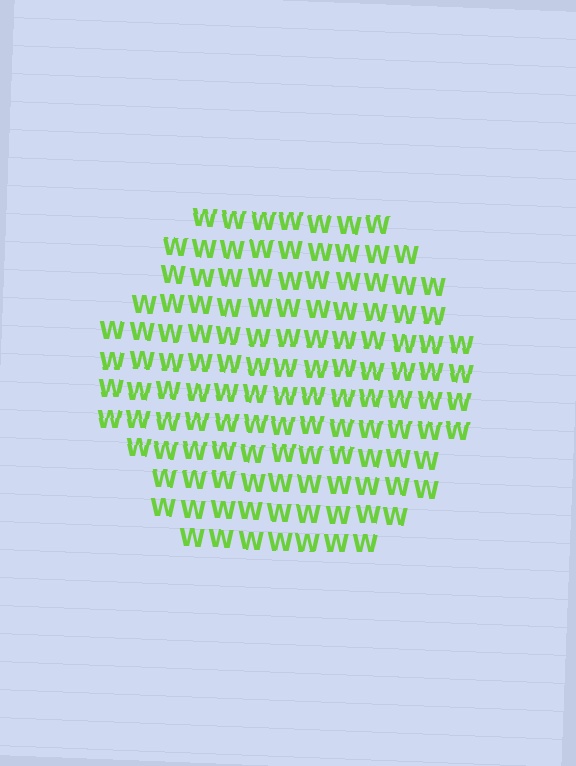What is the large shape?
The large shape is a hexagon.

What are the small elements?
The small elements are letter W's.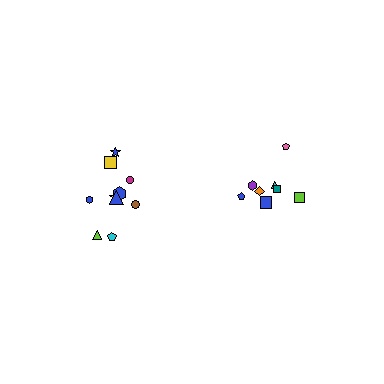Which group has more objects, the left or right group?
The left group.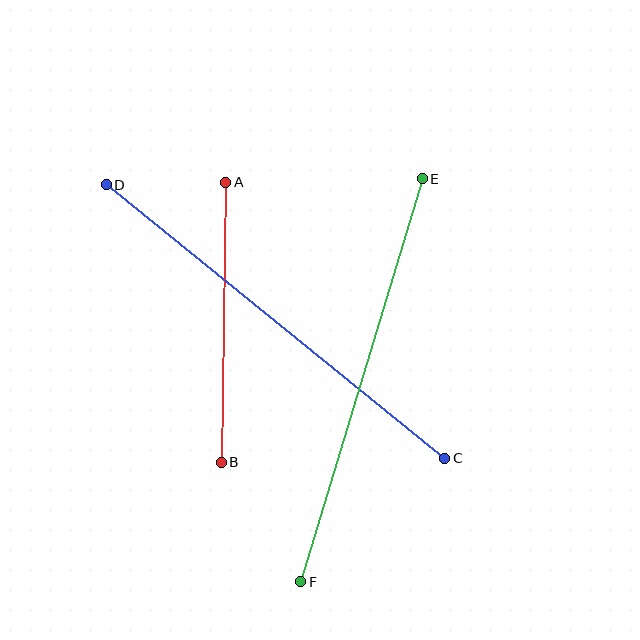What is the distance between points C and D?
The distance is approximately 435 pixels.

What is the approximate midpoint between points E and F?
The midpoint is at approximately (362, 380) pixels.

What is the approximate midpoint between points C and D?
The midpoint is at approximately (276, 321) pixels.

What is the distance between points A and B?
The distance is approximately 280 pixels.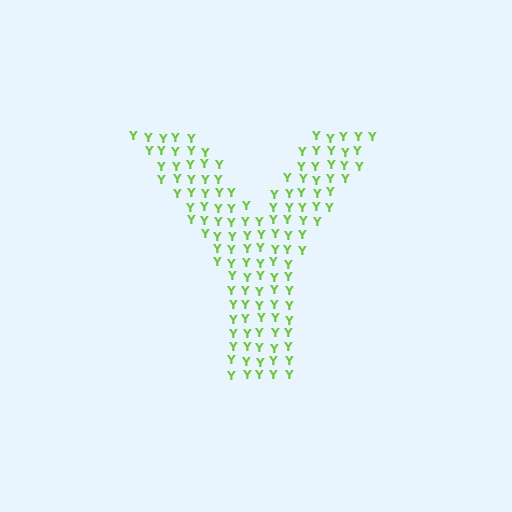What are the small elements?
The small elements are letter Y's.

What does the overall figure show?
The overall figure shows the letter Y.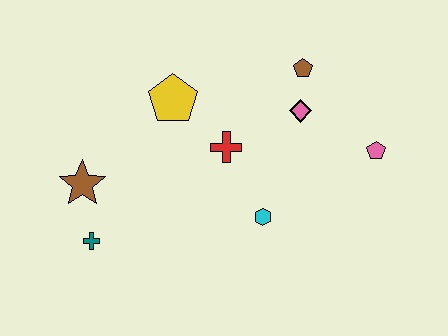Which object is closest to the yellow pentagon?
The red cross is closest to the yellow pentagon.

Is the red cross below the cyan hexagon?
No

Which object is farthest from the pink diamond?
The teal cross is farthest from the pink diamond.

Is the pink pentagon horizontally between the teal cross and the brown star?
No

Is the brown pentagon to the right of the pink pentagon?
No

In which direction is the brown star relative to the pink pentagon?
The brown star is to the left of the pink pentagon.